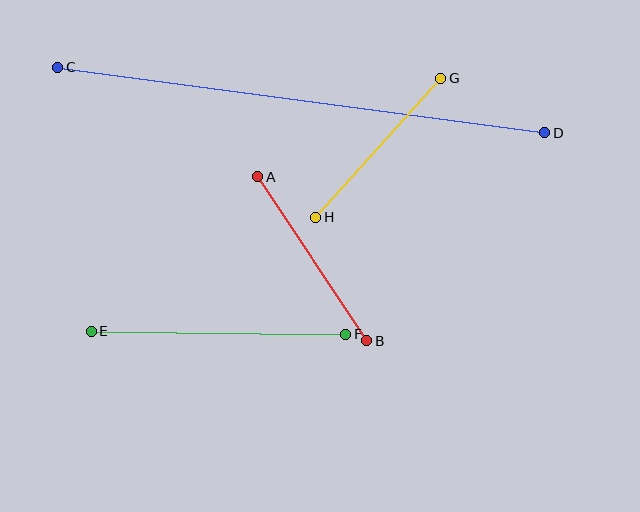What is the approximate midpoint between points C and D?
The midpoint is at approximately (301, 100) pixels.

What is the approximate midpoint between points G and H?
The midpoint is at approximately (378, 148) pixels.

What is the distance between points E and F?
The distance is approximately 255 pixels.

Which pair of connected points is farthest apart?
Points C and D are farthest apart.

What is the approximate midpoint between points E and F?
The midpoint is at approximately (219, 333) pixels.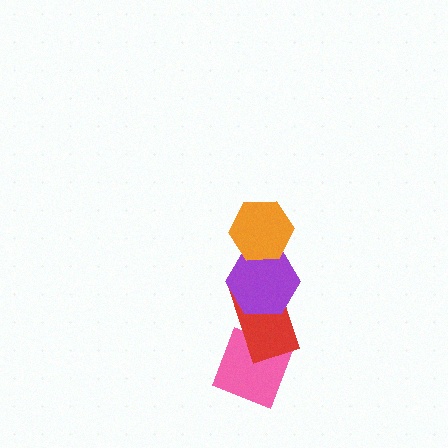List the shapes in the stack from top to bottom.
From top to bottom: the orange hexagon, the purple hexagon, the red rectangle, the pink diamond.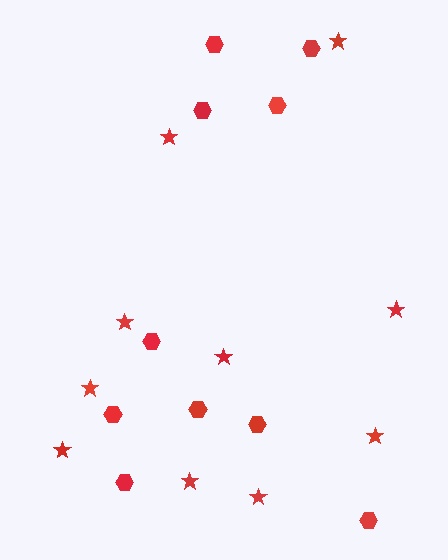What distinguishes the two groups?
There are 2 groups: one group of hexagons (10) and one group of stars (10).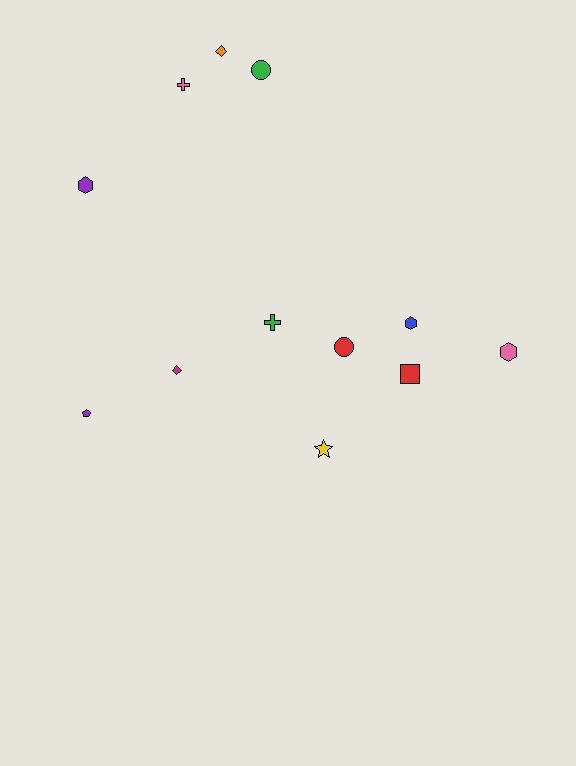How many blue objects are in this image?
There is 1 blue object.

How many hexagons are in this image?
There are 3 hexagons.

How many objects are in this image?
There are 12 objects.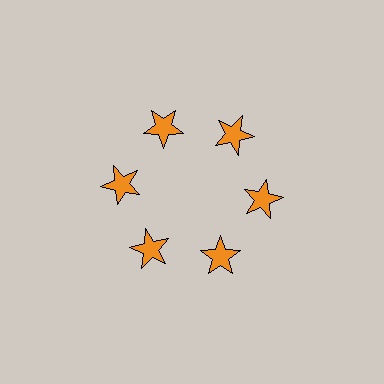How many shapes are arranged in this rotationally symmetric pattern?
There are 6 shapes, arranged in 6 groups of 1.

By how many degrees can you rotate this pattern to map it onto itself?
The pattern maps onto itself every 60 degrees of rotation.